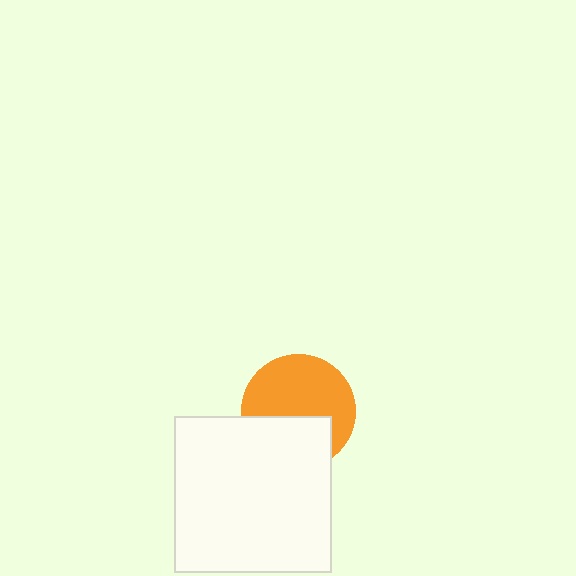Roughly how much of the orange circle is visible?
About half of it is visible (roughly 61%).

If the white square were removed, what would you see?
You would see the complete orange circle.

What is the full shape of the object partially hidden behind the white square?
The partially hidden object is an orange circle.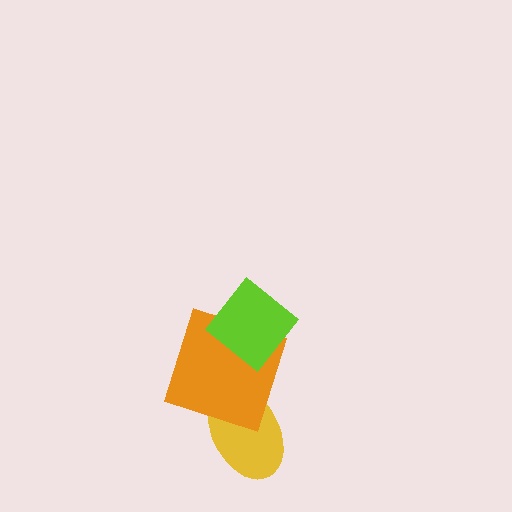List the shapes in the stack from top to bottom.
From top to bottom: the lime diamond, the orange square, the yellow ellipse.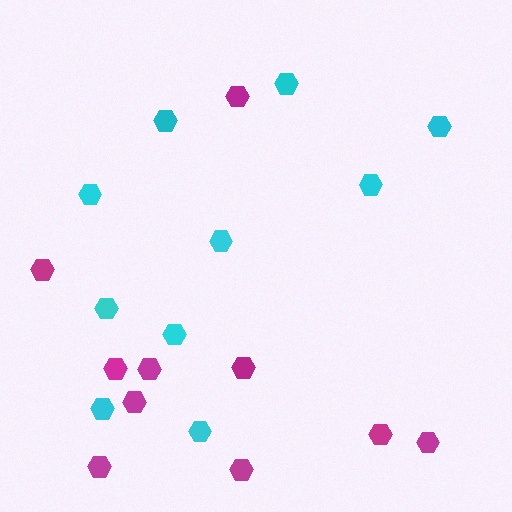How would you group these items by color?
There are 2 groups: one group of cyan hexagons (10) and one group of magenta hexagons (10).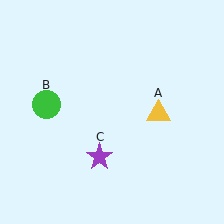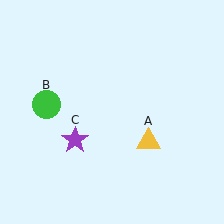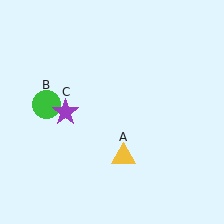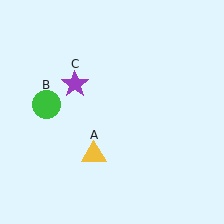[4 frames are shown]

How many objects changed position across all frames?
2 objects changed position: yellow triangle (object A), purple star (object C).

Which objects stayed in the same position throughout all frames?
Green circle (object B) remained stationary.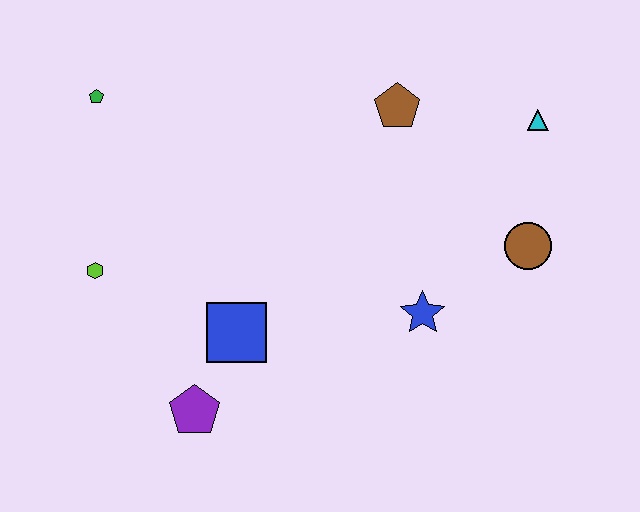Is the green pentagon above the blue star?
Yes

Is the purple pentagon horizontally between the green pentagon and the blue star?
Yes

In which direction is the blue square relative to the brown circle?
The blue square is to the left of the brown circle.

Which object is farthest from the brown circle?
The green pentagon is farthest from the brown circle.